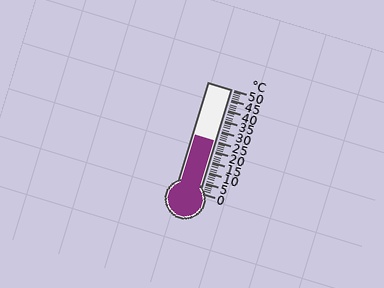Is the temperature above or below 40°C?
The temperature is below 40°C.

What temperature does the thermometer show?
The thermometer shows approximately 25°C.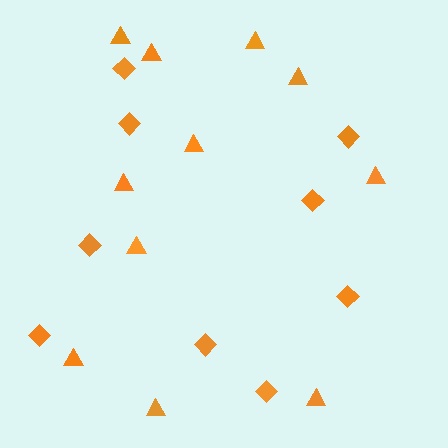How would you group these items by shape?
There are 2 groups: one group of diamonds (9) and one group of triangles (11).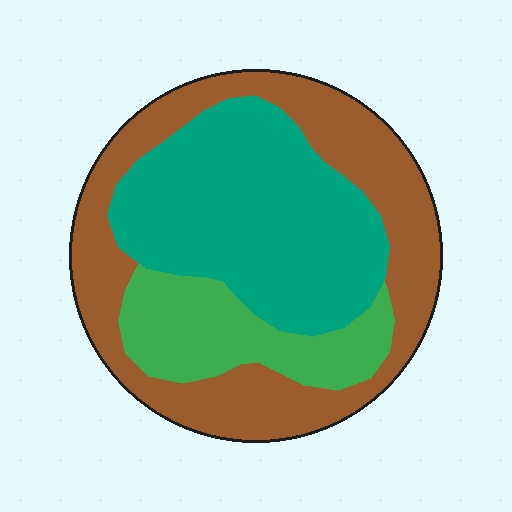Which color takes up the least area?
Green, at roughly 20%.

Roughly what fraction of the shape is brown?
Brown covers around 40% of the shape.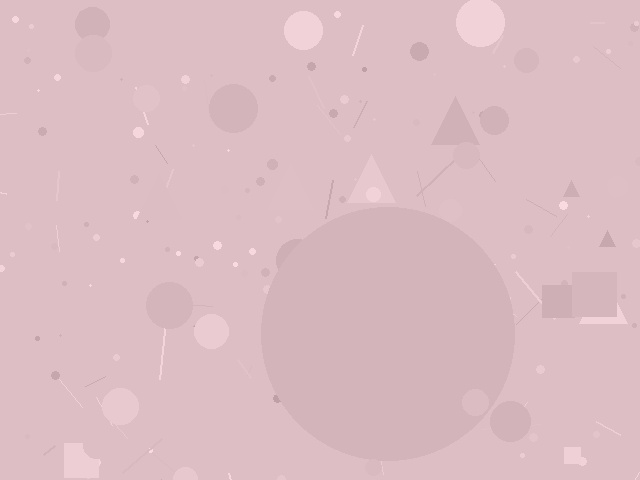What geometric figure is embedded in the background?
A circle is embedded in the background.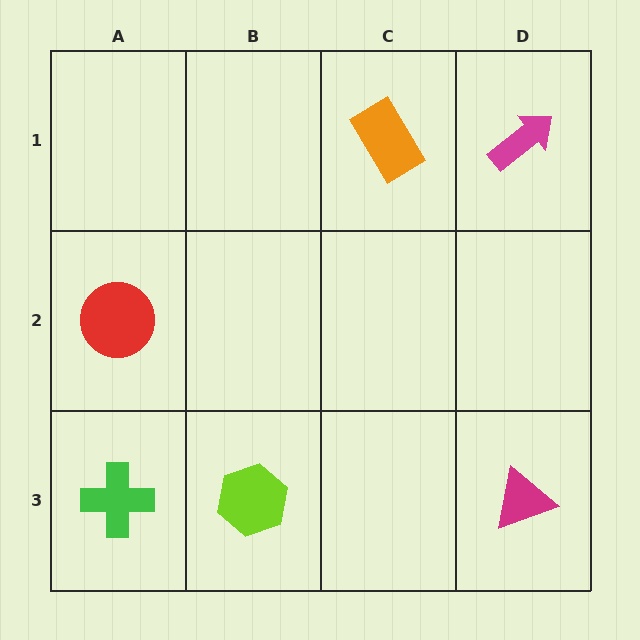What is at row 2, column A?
A red circle.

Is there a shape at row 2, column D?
No, that cell is empty.